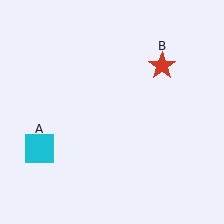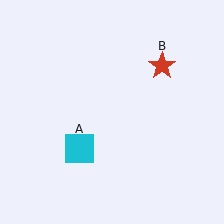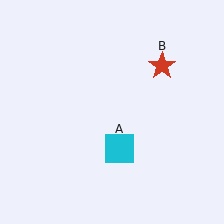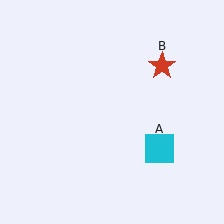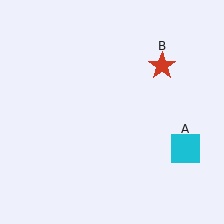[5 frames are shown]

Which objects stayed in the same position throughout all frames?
Red star (object B) remained stationary.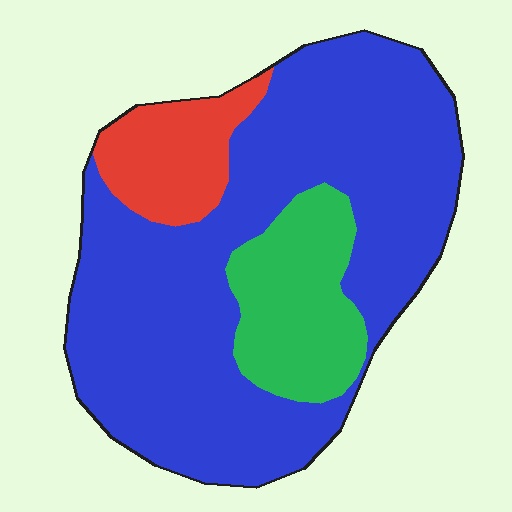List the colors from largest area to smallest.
From largest to smallest: blue, green, red.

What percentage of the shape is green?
Green takes up between a sixth and a third of the shape.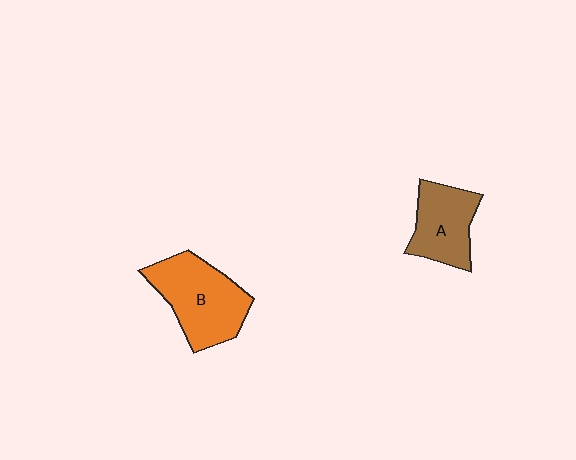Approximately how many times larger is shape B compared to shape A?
Approximately 1.4 times.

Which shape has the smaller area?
Shape A (brown).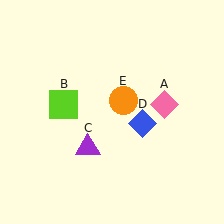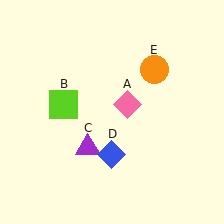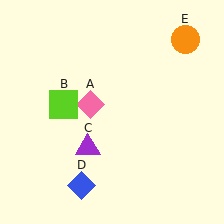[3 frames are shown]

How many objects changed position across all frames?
3 objects changed position: pink diamond (object A), blue diamond (object D), orange circle (object E).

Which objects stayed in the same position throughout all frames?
Lime square (object B) and purple triangle (object C) remained stationary.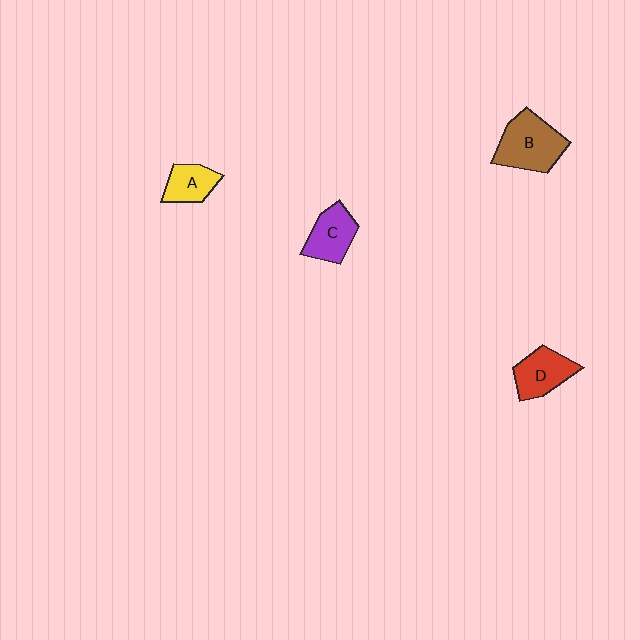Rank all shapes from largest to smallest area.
From largest to smallest: B (brown), D (red), C (purple), A (yellow).